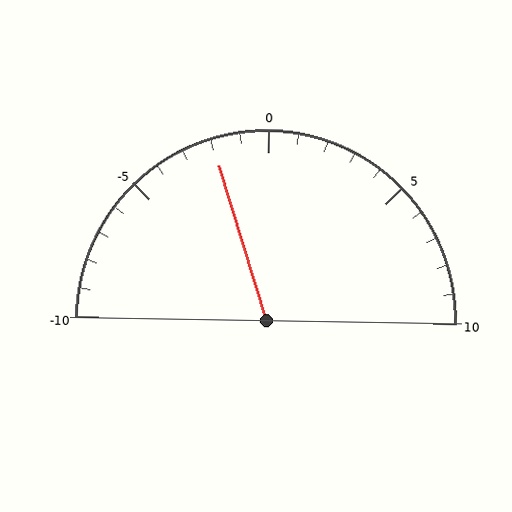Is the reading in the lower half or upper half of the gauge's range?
The reading is in the lower half of the range (-10 to 10).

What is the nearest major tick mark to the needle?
The nearest major tick mark is 0.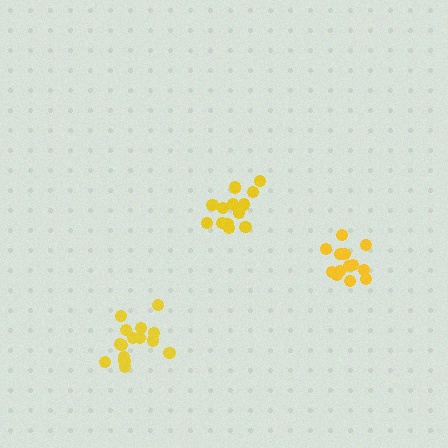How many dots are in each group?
Group 1: 13 dots, Group 2: 14 dots, Group 3: 16 dots (43 total).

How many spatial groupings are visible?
There are 3 spatial groupings.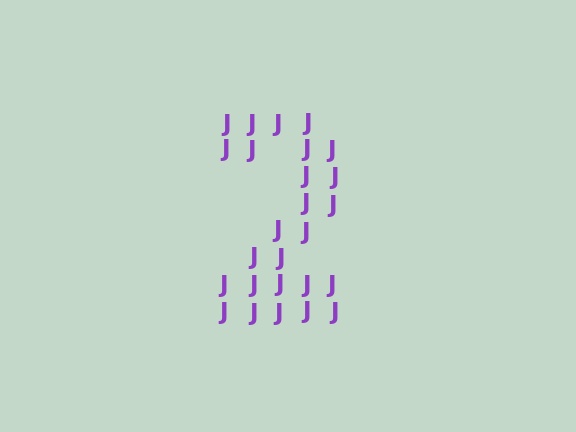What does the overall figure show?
The overall figure shows the digit 2.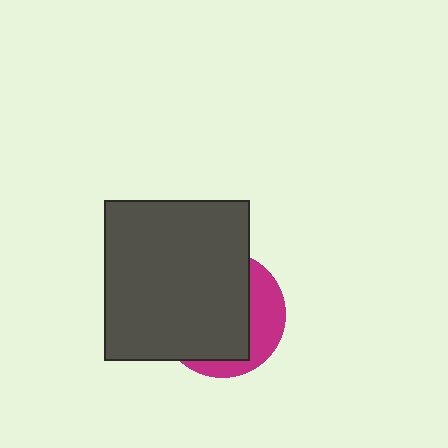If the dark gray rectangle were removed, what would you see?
You would see the complete magenta circle.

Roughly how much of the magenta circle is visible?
A small part of it is visible (roughly 31%).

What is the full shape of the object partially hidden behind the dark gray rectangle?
The partially hidden object is a magenta circle.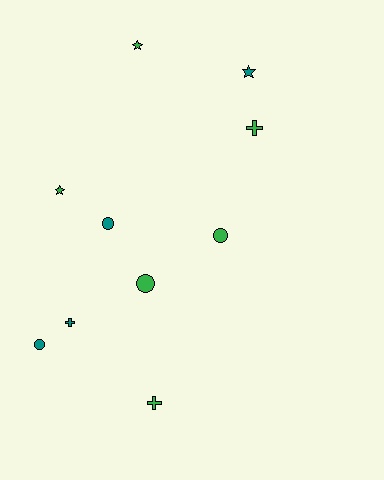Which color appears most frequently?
Green, with 6 objects.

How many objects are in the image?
There are 10 objects.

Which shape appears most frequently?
Circle, with 4 objects.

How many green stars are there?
There are 2 green stars.